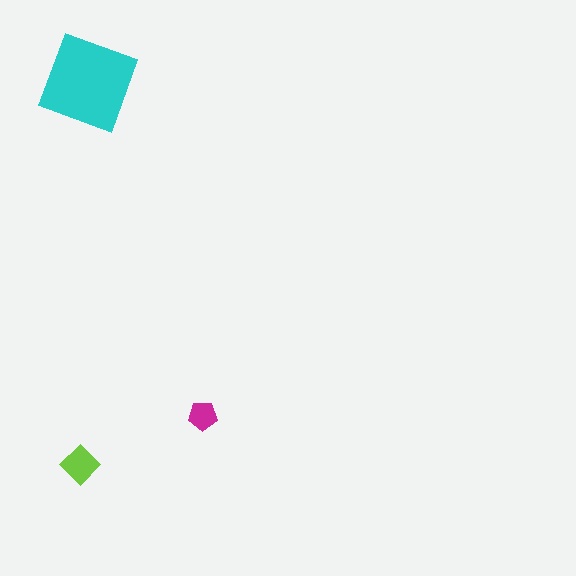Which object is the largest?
The cyan square.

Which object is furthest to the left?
The lime diamond is leftmost.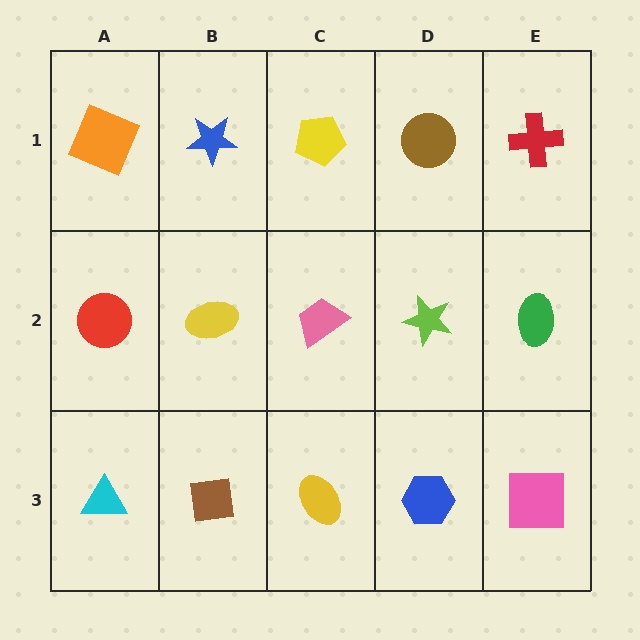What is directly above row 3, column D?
A lime star.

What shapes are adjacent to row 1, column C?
A pink trapezoid (row 2, column C), a blue star (row 1, column B), a brown circle (row 1, column D).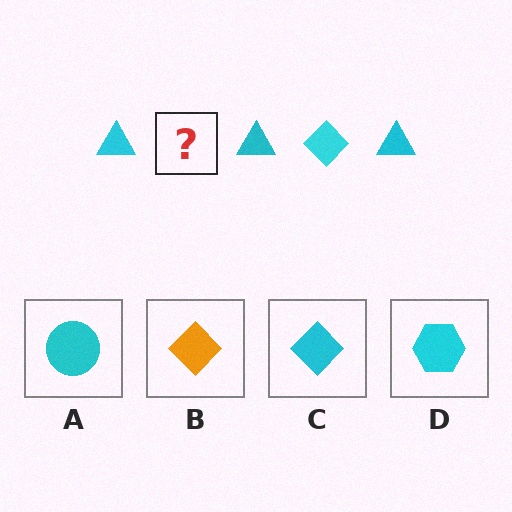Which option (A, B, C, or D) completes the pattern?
C.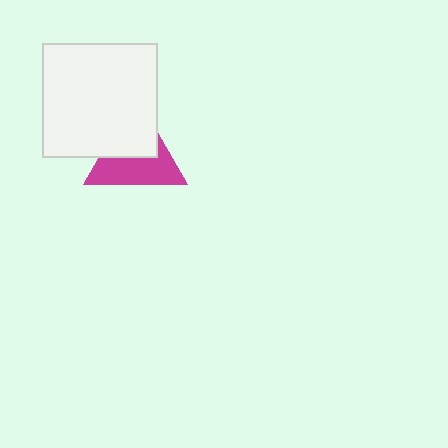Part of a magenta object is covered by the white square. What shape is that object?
It is a triangle.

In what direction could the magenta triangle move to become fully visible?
The magenta triangle could move toward the lower-right. That would shift it out from behind the white square entirely.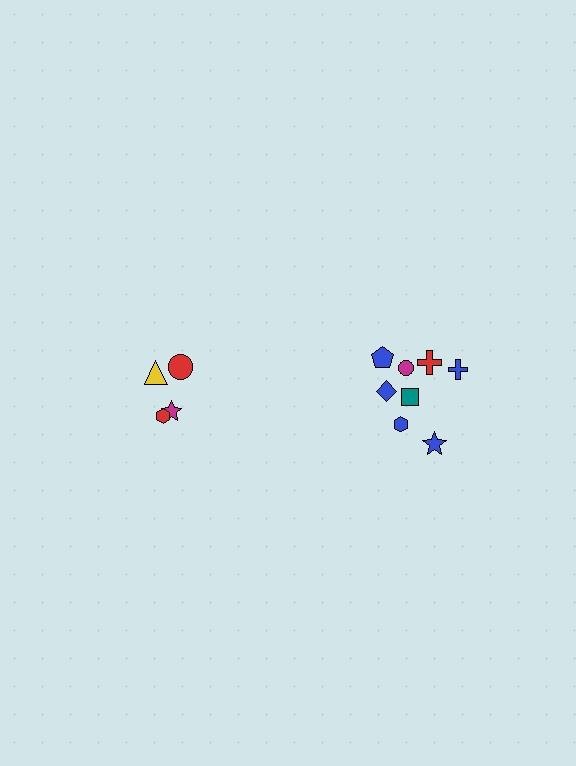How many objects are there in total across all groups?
There are 12 objects.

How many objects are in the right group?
There are 8 objects.